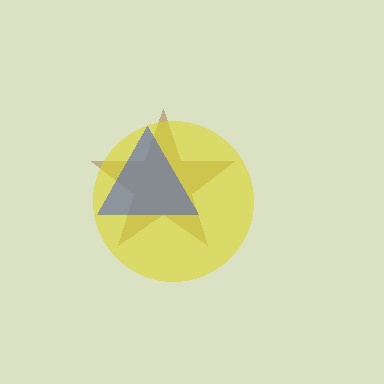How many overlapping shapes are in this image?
There are 3 overlapping shapes in the image.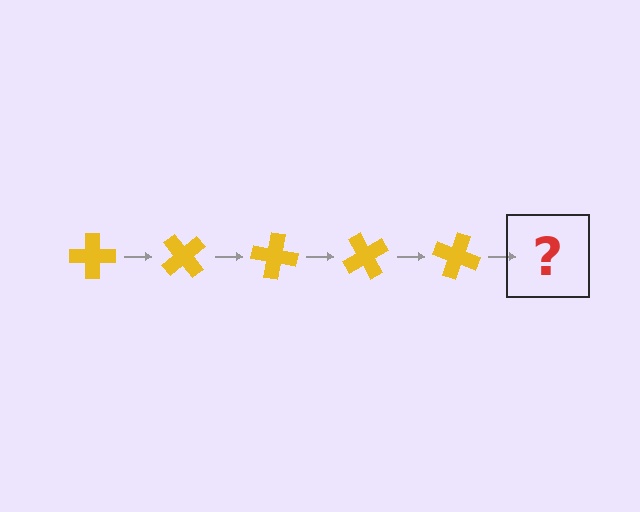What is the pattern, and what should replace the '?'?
The pattern is that the cross rotates 50 degrees each step. The '?' should be a yellow cross rotated 250 degrees.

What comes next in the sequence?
The next element should be a yellow cross rotated 250 degrees.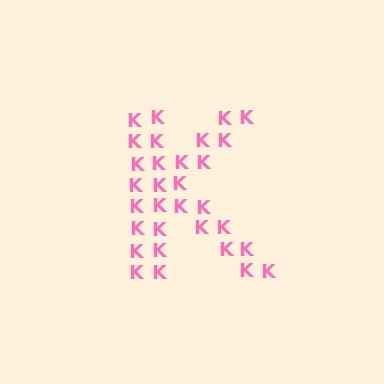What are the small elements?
The small elements are letter K's.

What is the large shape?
The large shape is the letter K.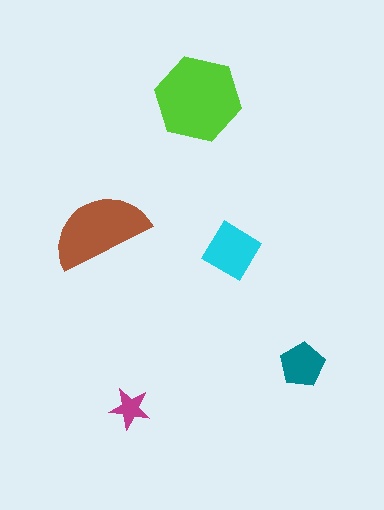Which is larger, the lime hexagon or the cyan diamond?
The lime hexagon.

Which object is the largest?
The lime hexagon.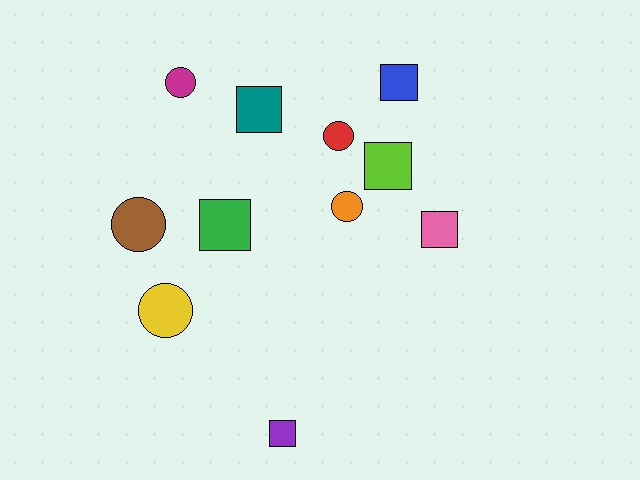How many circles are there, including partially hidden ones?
There are 5 circles.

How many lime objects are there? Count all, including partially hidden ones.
There is 1 lime object.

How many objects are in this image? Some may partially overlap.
There are 11 objects.